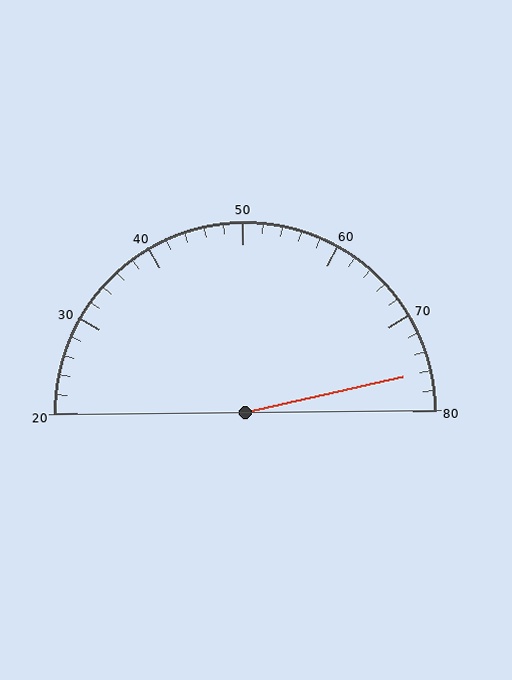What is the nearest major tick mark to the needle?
The nearest major tick mark is 80.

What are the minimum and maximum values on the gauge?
The gauge ranges from 20 to 80.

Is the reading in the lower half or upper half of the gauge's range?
The reading is in the upper half of the range (20 to 80).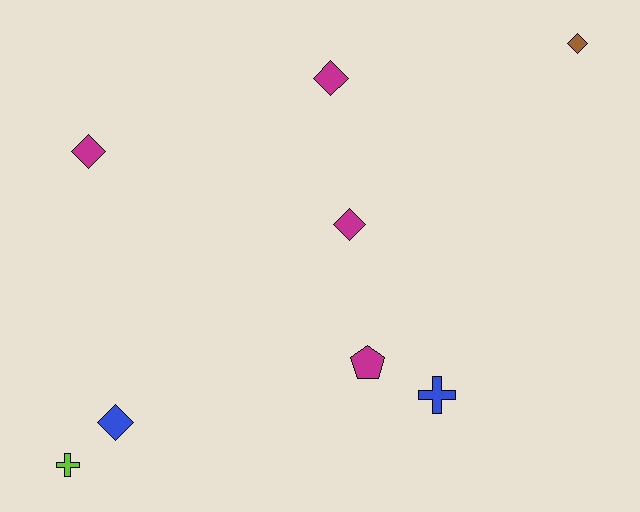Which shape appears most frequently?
Diamond, with 5 objects.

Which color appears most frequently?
Magenta, with 4 objects.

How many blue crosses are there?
There is 1 blue cross.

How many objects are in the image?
There are 8 objects.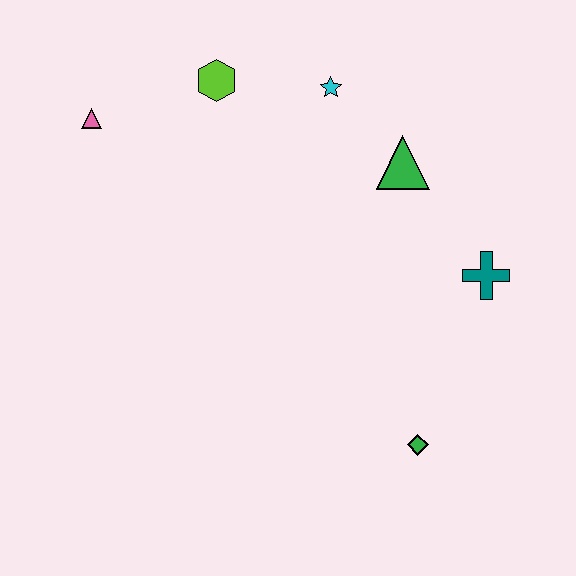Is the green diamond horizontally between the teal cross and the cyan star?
Yes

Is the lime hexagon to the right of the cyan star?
No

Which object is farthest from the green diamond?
The pink triangle is farthest from the green diamond.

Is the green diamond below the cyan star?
Yes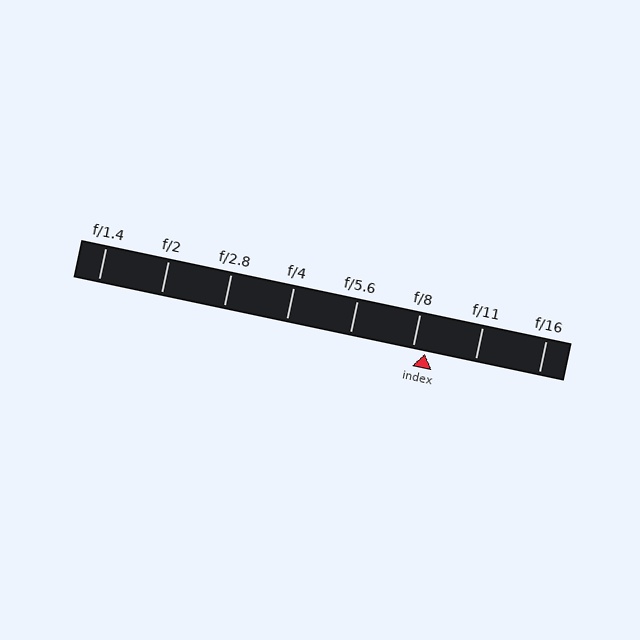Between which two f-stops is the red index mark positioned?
The index mark is between f/8 and f/11.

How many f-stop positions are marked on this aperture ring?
There are 8 f-stop positions marked.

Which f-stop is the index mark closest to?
The index mark is closest to f/8.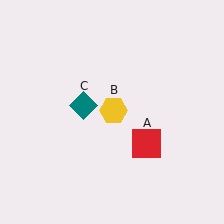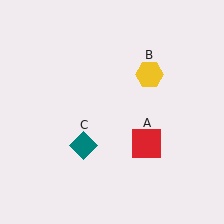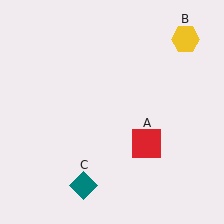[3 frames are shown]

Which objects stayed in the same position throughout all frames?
Red square (object A) remained stationary.